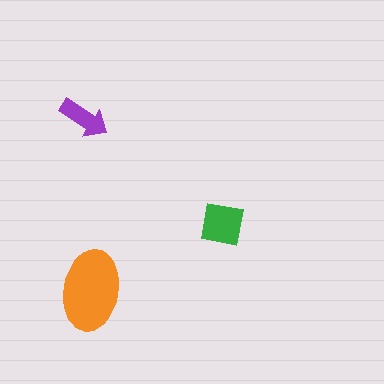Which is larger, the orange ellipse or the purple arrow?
The orange ellipse.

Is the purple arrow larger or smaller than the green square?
Smaller.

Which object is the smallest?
The purple arrow.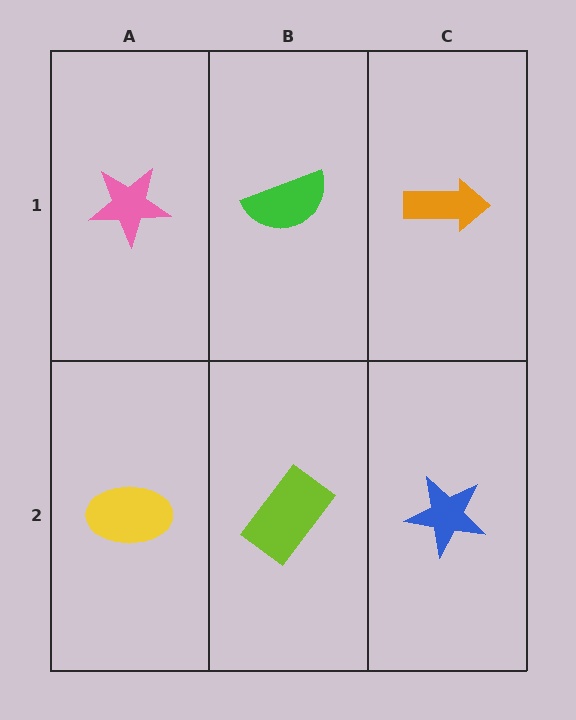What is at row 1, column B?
A green semicircle.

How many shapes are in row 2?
3 shapes.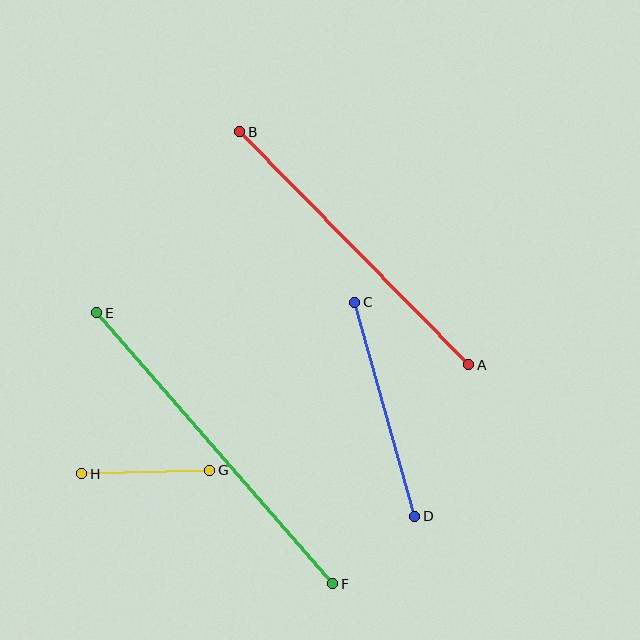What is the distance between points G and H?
The distance is approximately 128 pixels.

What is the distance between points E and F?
The distance is approximately 359 pixels.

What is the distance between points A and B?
The distance is approximately 327 pixels.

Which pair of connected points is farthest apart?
Points E and F are farthest apart.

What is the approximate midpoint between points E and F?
The midpoint is at approximately (215, 448) pixels.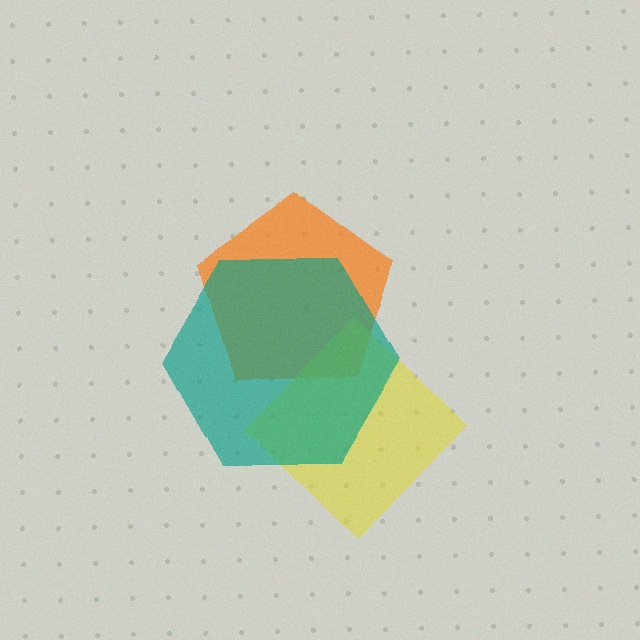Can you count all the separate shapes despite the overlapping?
Yes, there are 3 separate shapes.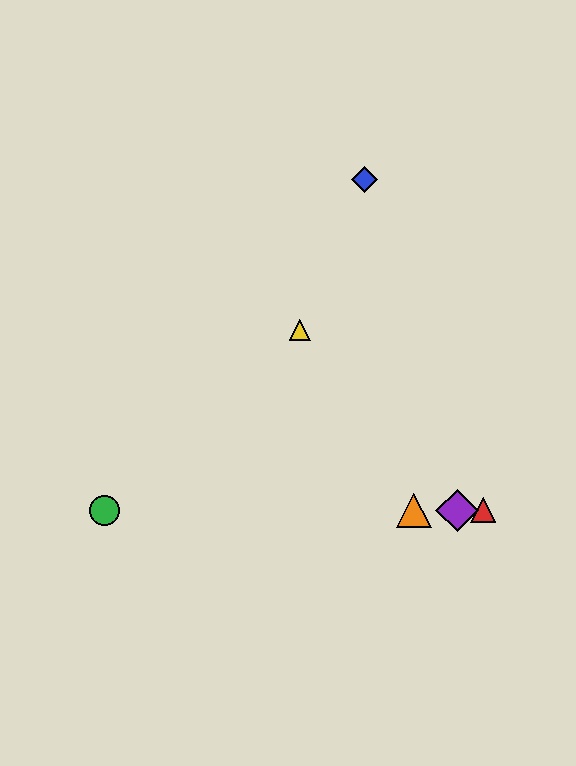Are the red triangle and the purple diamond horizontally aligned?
Yes, both are at y≈510.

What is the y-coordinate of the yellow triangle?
The yellow triangle is at y≈330.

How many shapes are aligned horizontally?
4 shapes (the red triangle, the green circle, the purple diamond, the orange triangle) are aligned horizontally.